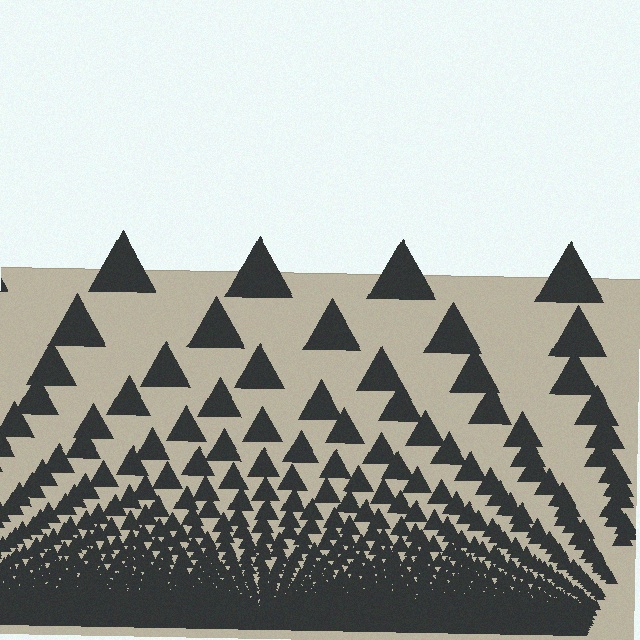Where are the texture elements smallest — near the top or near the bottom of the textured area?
Near the bottom.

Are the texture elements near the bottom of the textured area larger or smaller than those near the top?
Smaller. The gradient is inverted — elements near the bottom are smaller and denser.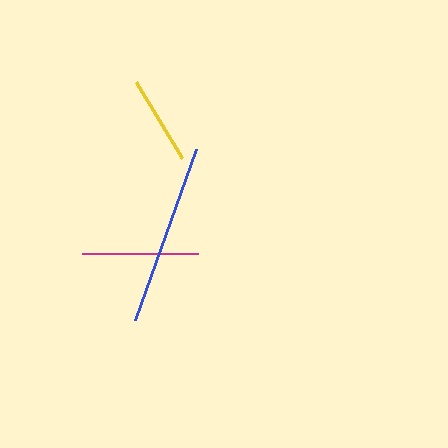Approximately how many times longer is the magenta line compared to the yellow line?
The magenta line is approximately 1.3 times the length of the yellow line.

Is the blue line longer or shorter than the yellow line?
The blue line is longer than the yellow line.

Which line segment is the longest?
The blue line is the longest at approximately 181 pixels.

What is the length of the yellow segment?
The yellow segment is approximately 89 pixels long.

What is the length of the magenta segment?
The magenta segment is approximately 116 pixels long.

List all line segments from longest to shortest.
From longest to shortest: blue, magenta, yellow.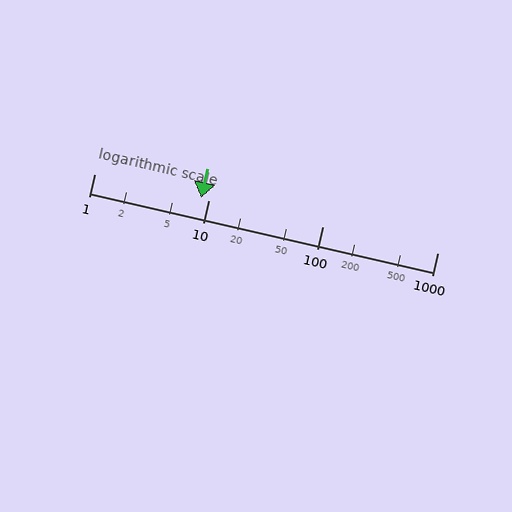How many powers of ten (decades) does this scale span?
The scale spans 3 decades, from 1 to 1000.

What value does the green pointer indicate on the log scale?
The pointer indicates approximately 8.5.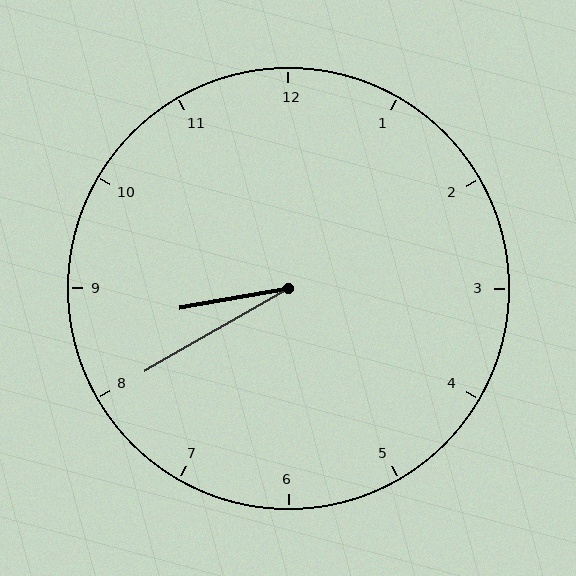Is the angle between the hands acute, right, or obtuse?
It is acute.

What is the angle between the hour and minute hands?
Approximately 20 degrees.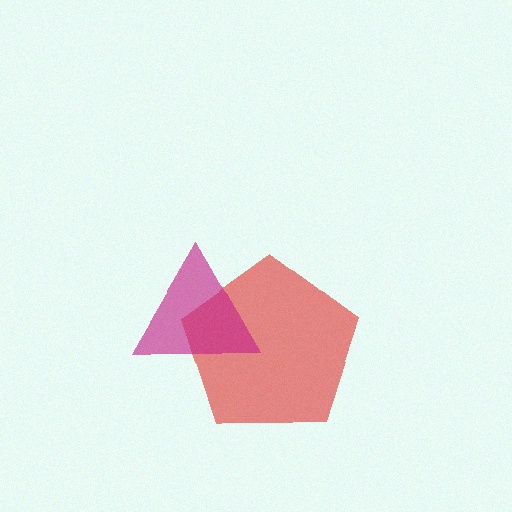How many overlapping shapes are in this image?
There are 2 overlapping shapes in the image.